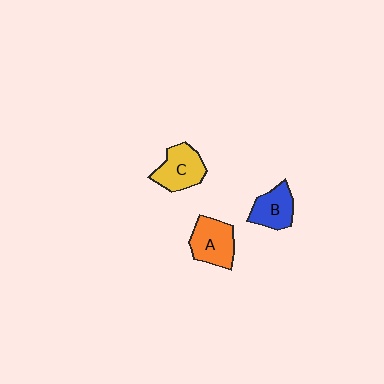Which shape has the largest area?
Shape A (orange).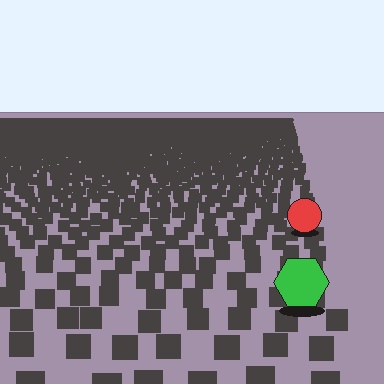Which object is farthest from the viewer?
The red circle is farthest from the viewer. It appears smaller and the ground texture around it is denser.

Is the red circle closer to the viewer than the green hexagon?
No. The green hexagon is closer — you can tell from the texture gradient: the ground texture is coarser near it.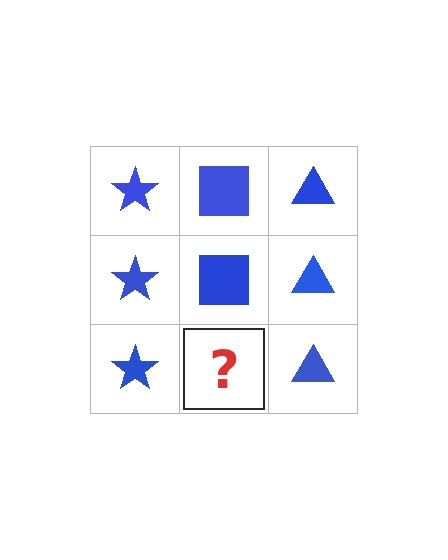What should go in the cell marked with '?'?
The missing cell should contain a blue square.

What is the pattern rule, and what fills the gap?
The rule is that each column has a consistent shape. The gap should be filled with a blue square.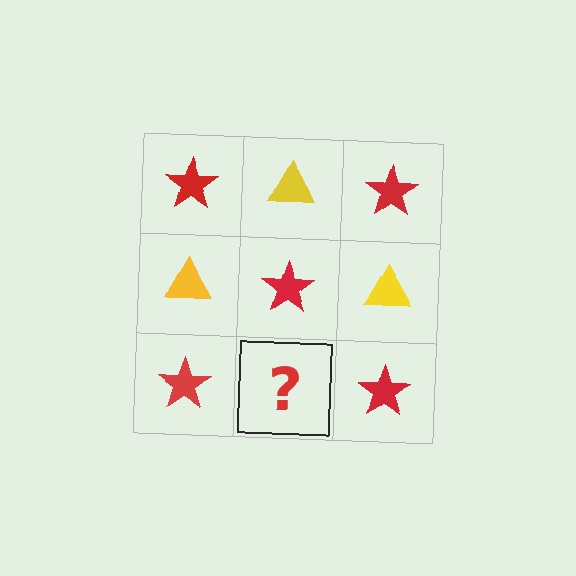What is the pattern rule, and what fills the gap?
The rule is that it alternates red star and yellow triangle in a checkerboard pattern. The gap should be filled with a yellow triangle.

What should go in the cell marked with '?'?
The missing cell should contain a yellow triangle.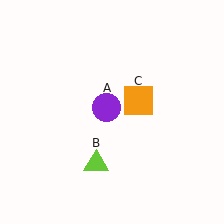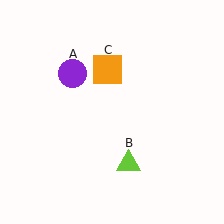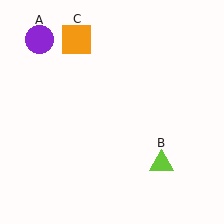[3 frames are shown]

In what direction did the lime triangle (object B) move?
The lime triangle (object B) moved right.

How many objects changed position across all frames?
3 objects changed position: purple circle (object A), lime triangle (object B), orange square (object C).